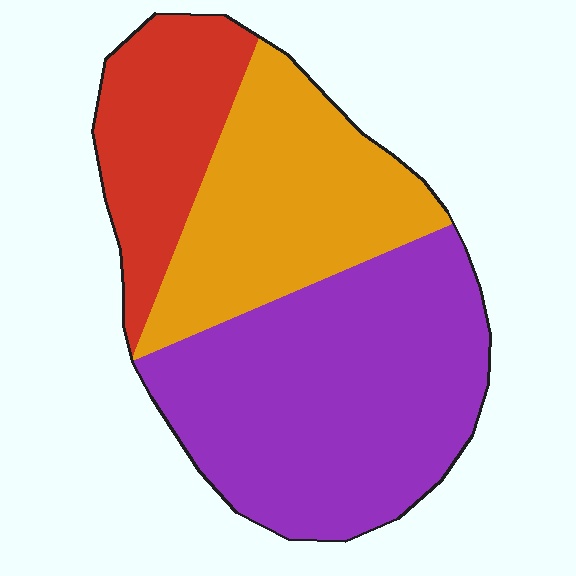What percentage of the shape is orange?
Orange takes up about one third (1/3) of the shape.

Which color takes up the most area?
Purple, at roughly 50%.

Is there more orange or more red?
Orange.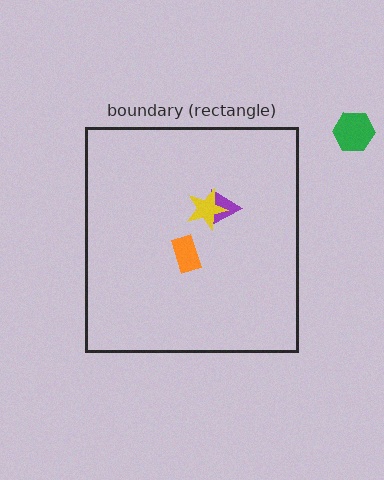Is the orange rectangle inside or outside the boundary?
Inside.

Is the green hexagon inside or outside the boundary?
Outside.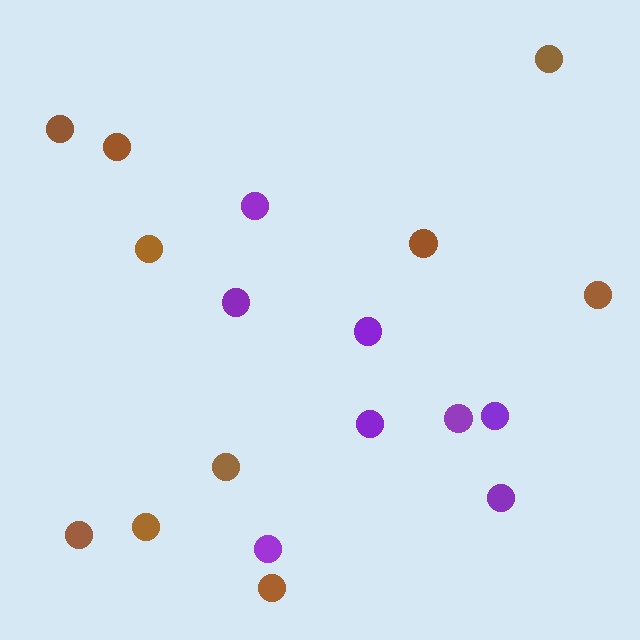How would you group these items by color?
There are 2 groups: one group of purple circles (8) and one group of brown circles (10).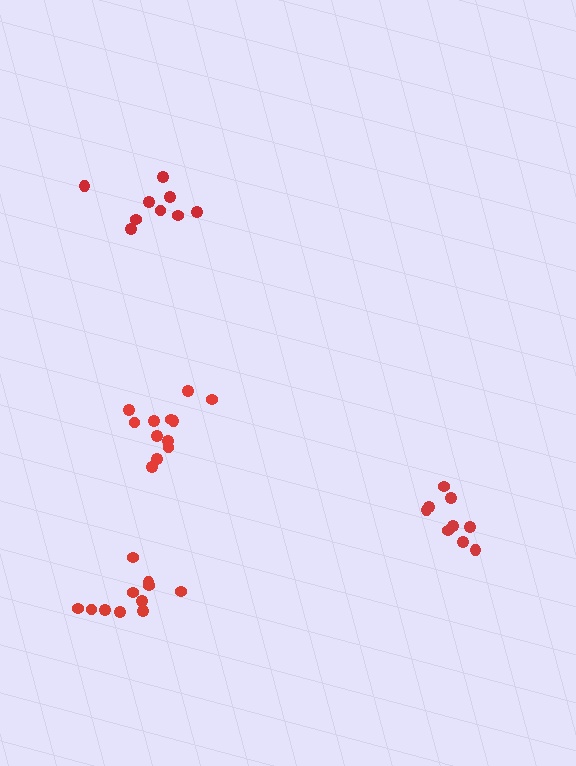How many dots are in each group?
Group 1: 11 dots, Group 2: 9 dots, Group 3: 9 dots, Group 4: 12 dots (41 total).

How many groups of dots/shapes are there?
There are 4 groups.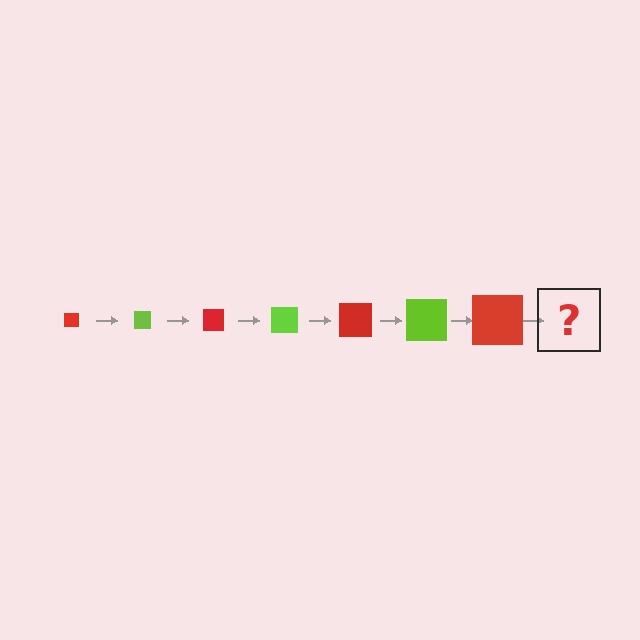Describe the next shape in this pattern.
It should be a lime square, larger than the previous one.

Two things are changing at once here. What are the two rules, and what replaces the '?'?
The two rules are that the square grows larger each step and the color cycles through red and lime. The '?' should be a lime square, larger than the previous one.